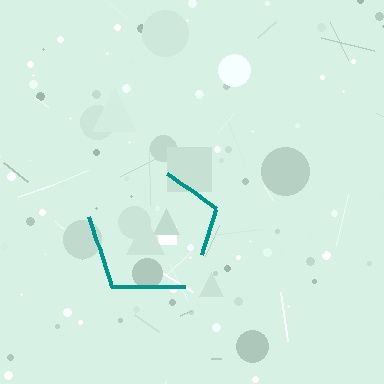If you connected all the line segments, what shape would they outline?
They would outline a pentagon.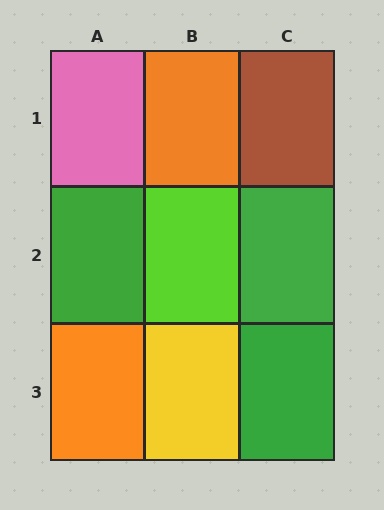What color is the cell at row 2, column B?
Lime.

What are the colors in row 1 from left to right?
Pink, orange, brown.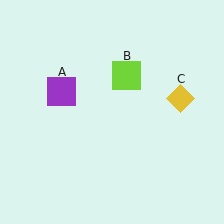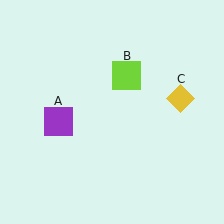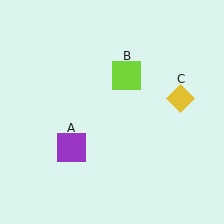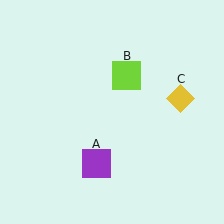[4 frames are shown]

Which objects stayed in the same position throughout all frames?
Lime square (object B) and yellow diamond (object C) remained stationary.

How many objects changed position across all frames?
1 object changed position: purple square (object A).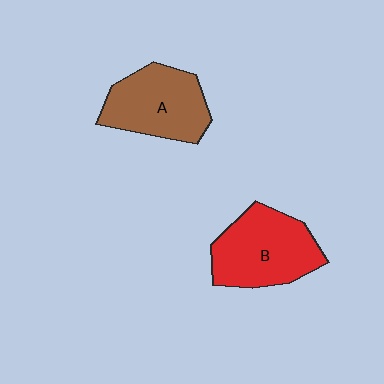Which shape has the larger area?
Shape B (red).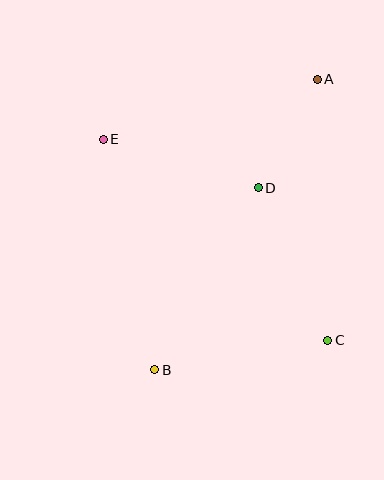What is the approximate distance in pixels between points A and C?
The distance between A and C is approximately 261 pixels.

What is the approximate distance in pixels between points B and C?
The distance between B and C is approximately 176 pixels.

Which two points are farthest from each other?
Points A and B are farthest from each other.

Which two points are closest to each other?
Points A and D are closest to each other.